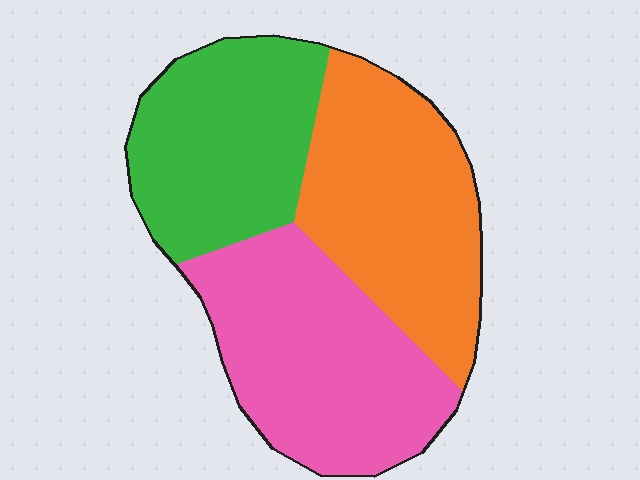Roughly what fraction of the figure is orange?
Orange covers roughly 35% of the figure.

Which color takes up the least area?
Green, at roughly 30%.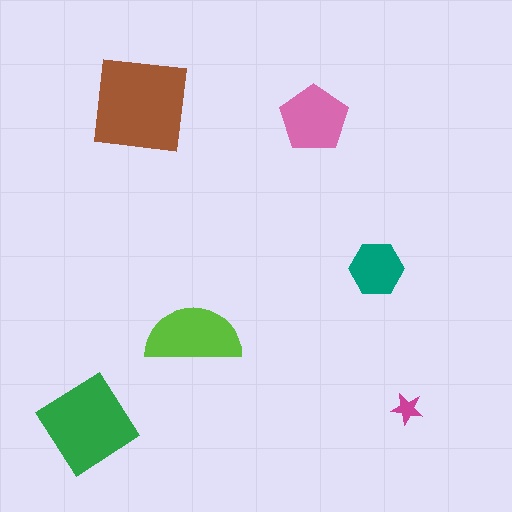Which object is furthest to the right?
The magenta star is rightmost.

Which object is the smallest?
The magenta star.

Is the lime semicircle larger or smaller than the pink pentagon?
Larger.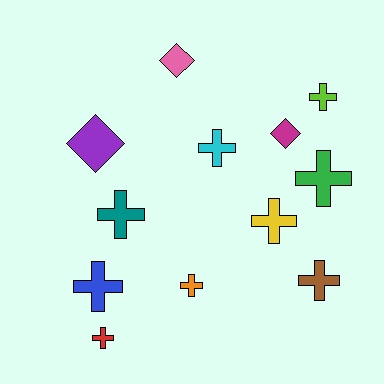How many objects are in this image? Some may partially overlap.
There are 12 objects.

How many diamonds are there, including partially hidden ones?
There are 3 diamonds.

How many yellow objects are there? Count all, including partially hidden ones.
There is 1 yellow object.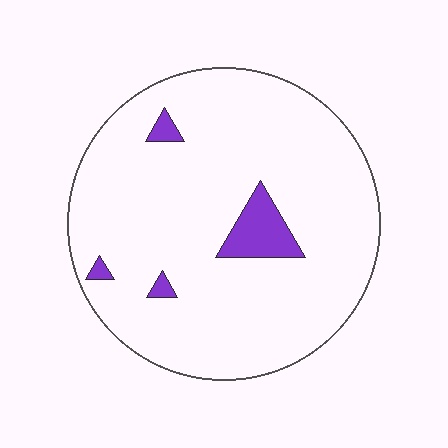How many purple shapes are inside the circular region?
4.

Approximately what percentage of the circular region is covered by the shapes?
Approximately 5%.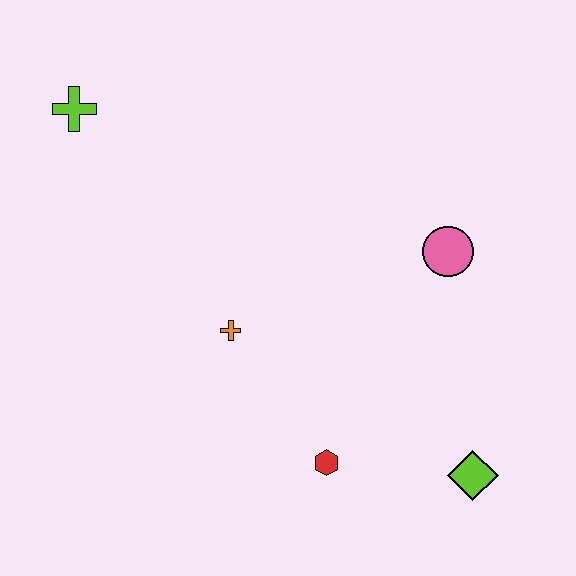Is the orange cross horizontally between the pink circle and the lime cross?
Yes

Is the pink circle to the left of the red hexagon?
No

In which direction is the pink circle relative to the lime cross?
The pink circle is to the right of the lime cross.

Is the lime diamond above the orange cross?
No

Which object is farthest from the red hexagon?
The lime cross is farthest from the red hexagon.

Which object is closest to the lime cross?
The orange cross is closest to the lime cross.